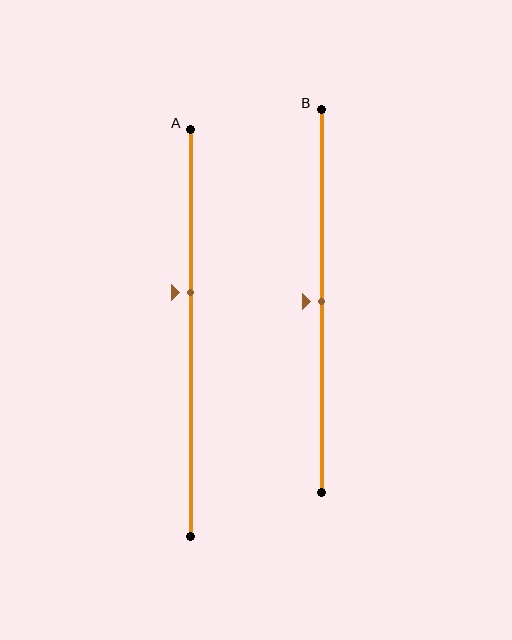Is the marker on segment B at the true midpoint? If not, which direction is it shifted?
Yes, the marker on segment B is at the true midpoint.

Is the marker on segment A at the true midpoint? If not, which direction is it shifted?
No, the marker on segment A is shifted upward by about 10% of the segment length.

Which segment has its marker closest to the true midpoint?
Segment B has its marker closest to the true midpoint.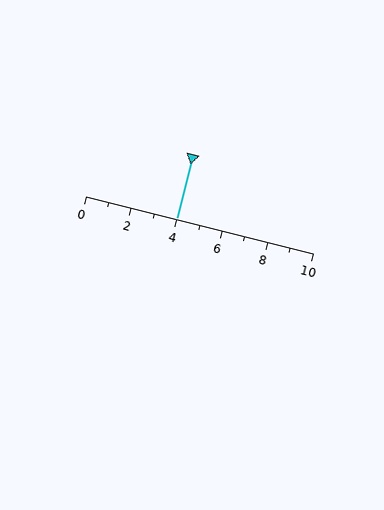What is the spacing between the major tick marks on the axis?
The major ticks are spaced 2 apart.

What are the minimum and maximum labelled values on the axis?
The axis runs from 0 to 10.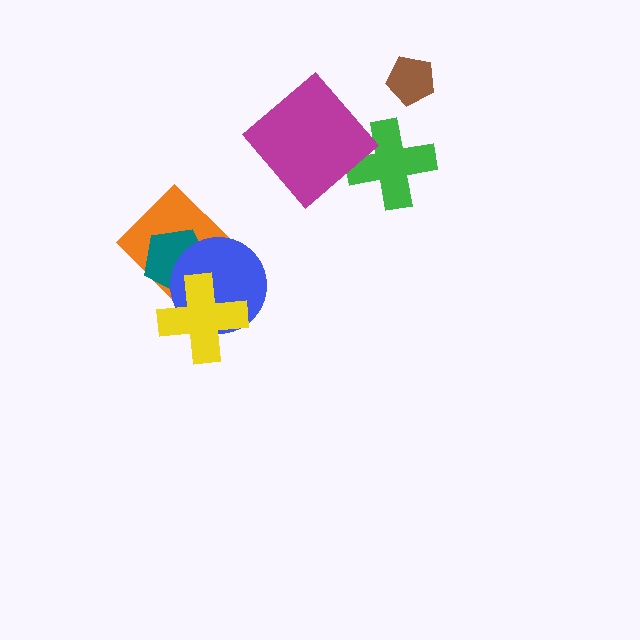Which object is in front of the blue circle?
The yellow cross is in front of the blue circle.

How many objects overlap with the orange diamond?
2 objects overlap with the orange diamond.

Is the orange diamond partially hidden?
Yes, it is partially covered by another shape.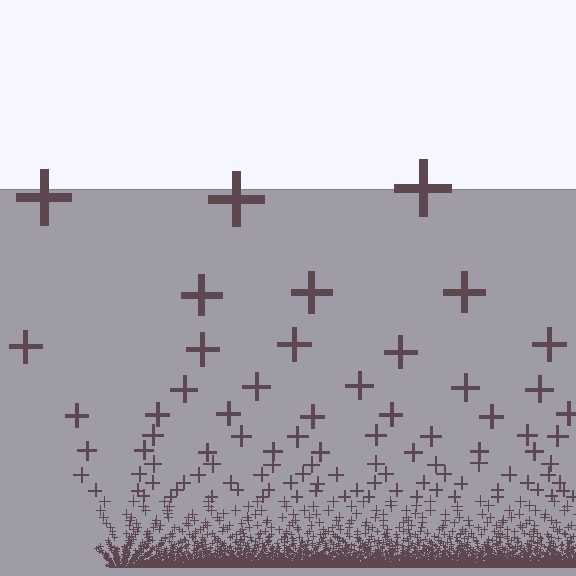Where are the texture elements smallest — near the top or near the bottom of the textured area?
Near the bottom.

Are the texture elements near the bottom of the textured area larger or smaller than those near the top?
Smaller. The gradient is inverted — elements near the bottom are smaller and denser.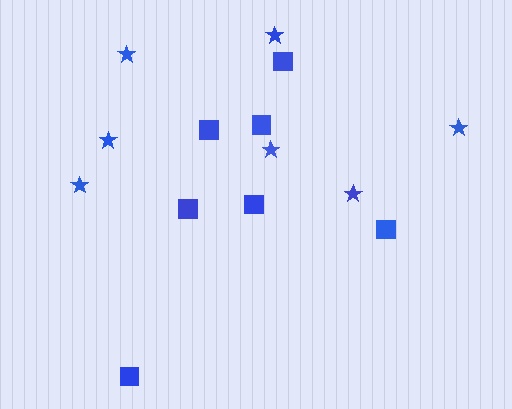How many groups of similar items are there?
There are 2 groups: one group of stars (7) and one group of squares (7).